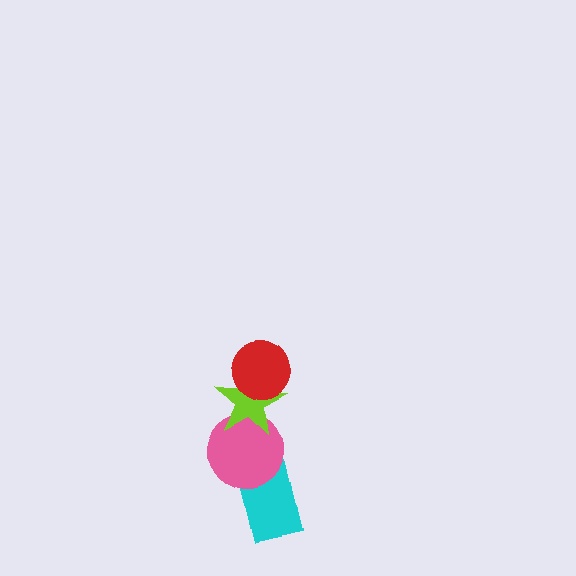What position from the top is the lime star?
The lime star is 2nd from the top.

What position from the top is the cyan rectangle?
The cyan rectangle is 4th from the top.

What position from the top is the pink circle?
The pink circle is 3rd from the top.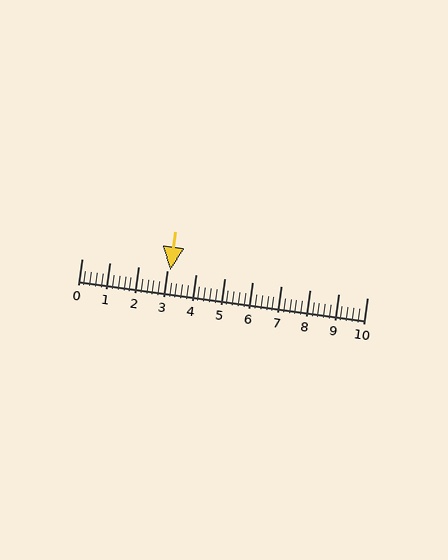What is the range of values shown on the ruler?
The ruler shows values from 0 to 10.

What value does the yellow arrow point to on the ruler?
The yellow arrow points to approximately 3.1.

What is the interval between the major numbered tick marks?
The major tick marks are spaced 1 units apart.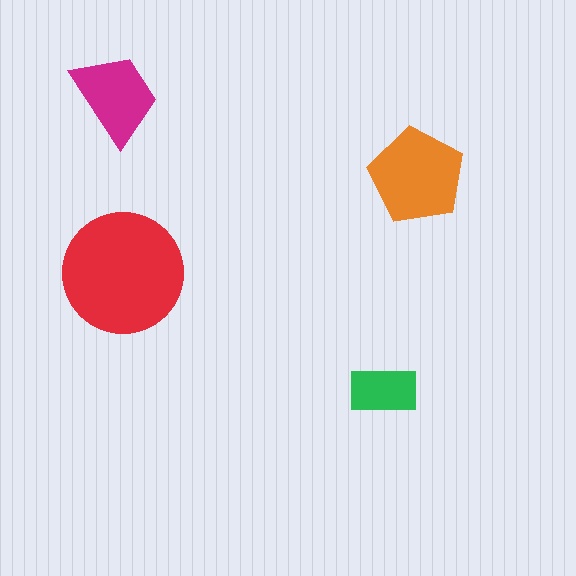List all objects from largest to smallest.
The red circle, the orange pentagon, the magenta trapezoid, the green rectangle.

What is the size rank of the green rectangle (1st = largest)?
4th.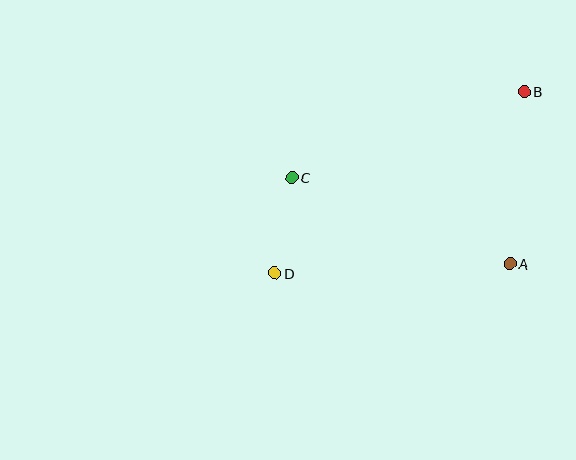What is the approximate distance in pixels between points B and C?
The distance between B and C is approximately 248 pixels.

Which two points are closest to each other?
Points C and D are closest to each other.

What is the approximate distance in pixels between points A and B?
The distance between A and B is approximately 172 pixels.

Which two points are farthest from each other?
Points B and D are farthest from each other.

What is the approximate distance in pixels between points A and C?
The distance between A and C is approximately 234 pixels.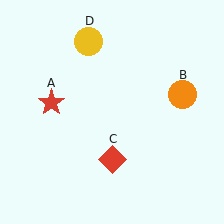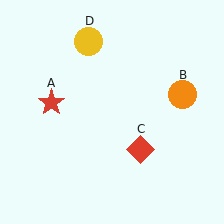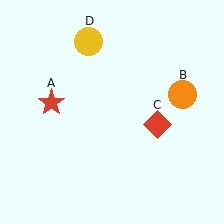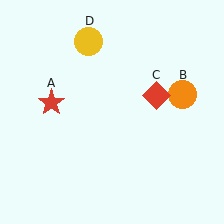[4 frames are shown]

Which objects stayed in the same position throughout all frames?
Red star (object A) and orange circle (object B) and yellow circle (object D) remained stationary.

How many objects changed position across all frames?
1 object changed position: red diamond (object C).